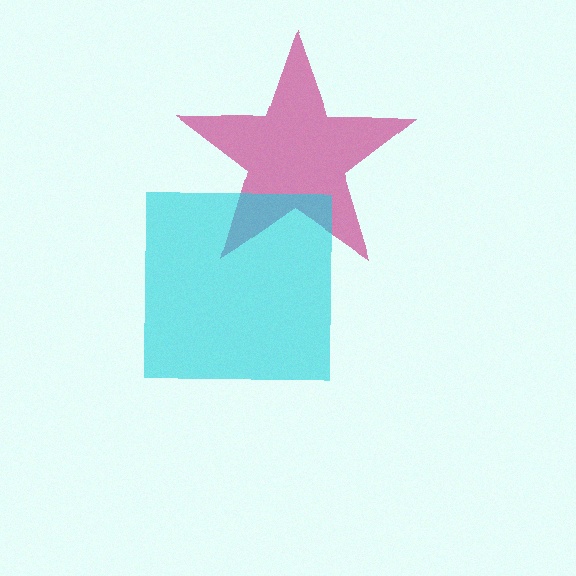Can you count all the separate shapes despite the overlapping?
Yes, there are 2 separate shapes.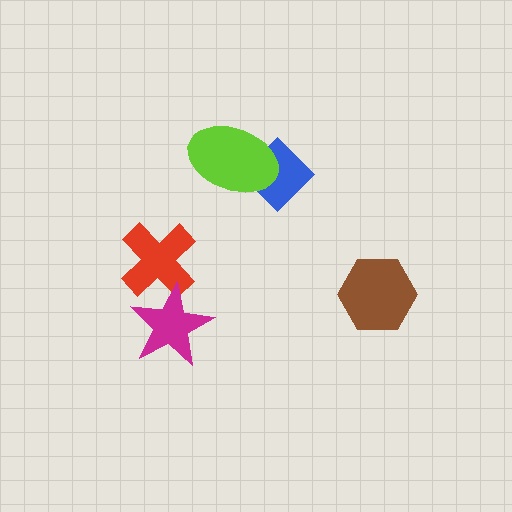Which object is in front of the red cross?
The magenta star is in front of the red cross.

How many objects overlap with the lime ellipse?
1 object overlaps with the lime ellipse.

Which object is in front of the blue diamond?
The lime ellipse is in front of the blue diamond.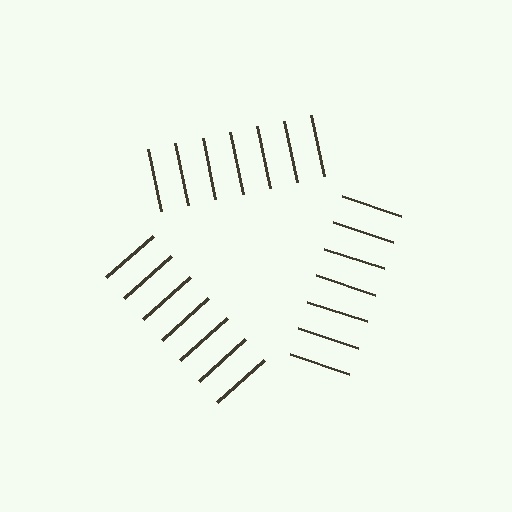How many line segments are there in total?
21 — 7 along each of the 3 edges.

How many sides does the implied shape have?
3 sides — the line-ends trace a triangle.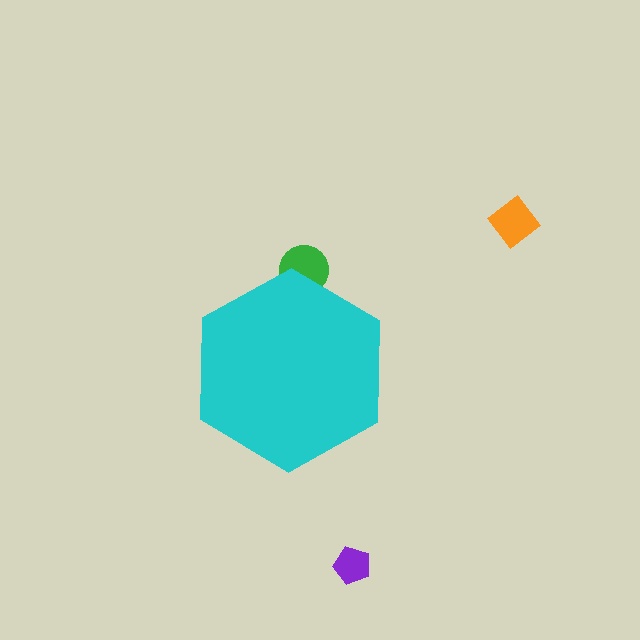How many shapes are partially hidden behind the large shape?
1 shape is partially hidden.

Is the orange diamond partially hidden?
No, the orange diamond is fully visible.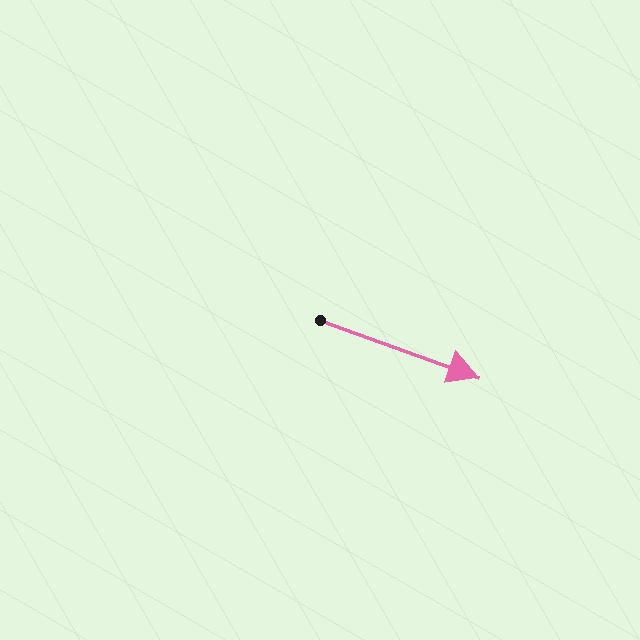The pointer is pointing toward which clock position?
Roughly 4 o'clock.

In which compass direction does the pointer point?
East.